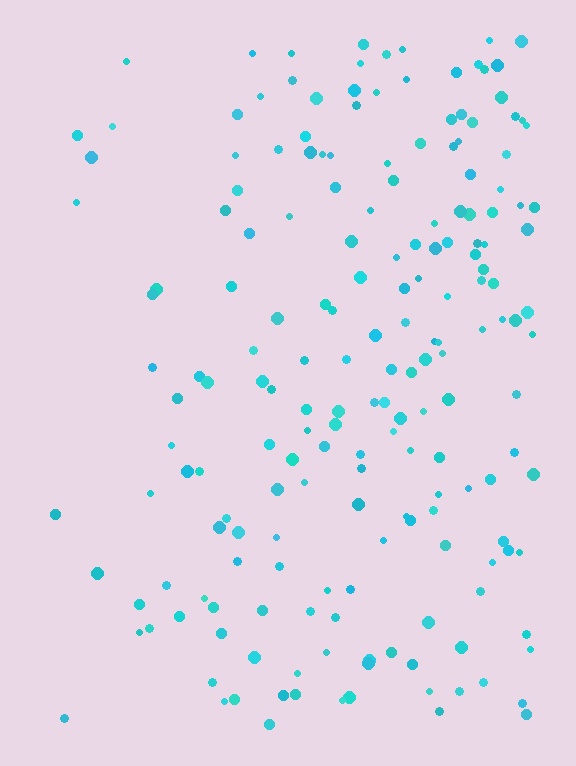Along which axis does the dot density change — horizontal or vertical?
Horizontal.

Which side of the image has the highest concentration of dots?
The right.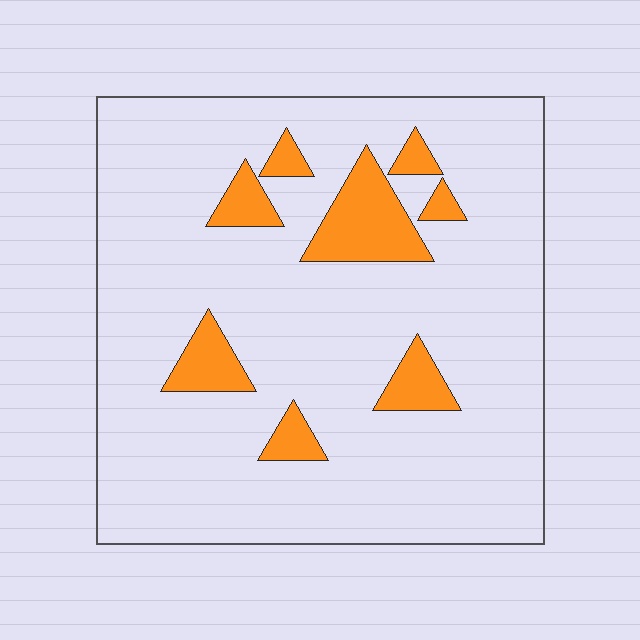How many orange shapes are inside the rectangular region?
8.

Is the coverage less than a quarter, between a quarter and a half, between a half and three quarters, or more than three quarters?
Less than a quarter.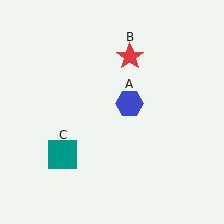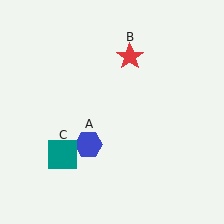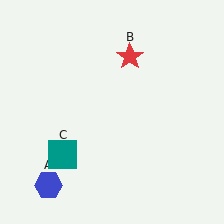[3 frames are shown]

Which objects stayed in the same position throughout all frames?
Red star (object B) and teal square (object C) remained stationary.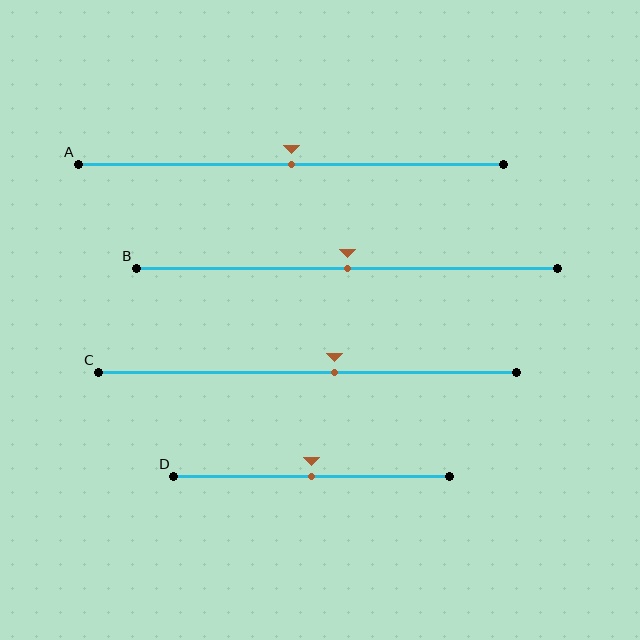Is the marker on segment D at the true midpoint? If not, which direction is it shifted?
Yes, the marker on segment D is at the true midpoint.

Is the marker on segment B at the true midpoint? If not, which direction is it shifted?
Yes, the marker on segment B is at the true midpoint.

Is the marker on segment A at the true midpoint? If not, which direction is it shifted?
Yes, the marker on segment A is at the true midpoint.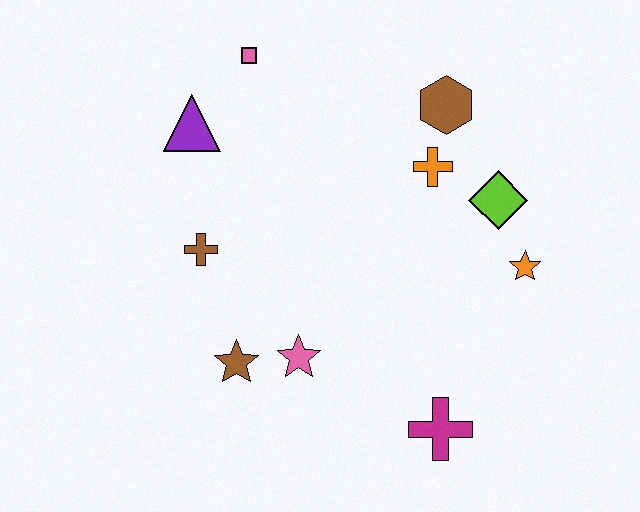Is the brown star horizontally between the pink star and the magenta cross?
No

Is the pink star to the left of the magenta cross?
Yes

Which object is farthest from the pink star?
The pink square is farthest from the pink star.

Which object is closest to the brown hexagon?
The orange cross is closest to the brown hexagon.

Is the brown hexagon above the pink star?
Yes